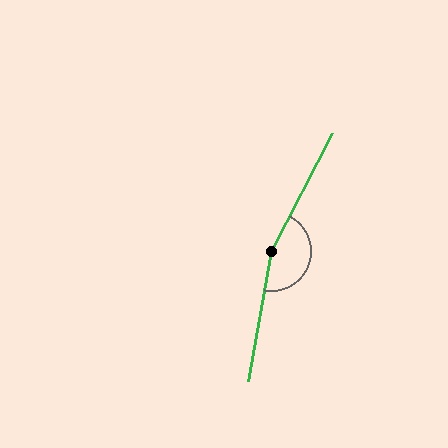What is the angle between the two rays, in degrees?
Approximately 163 degrees.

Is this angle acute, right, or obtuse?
It is obtuse.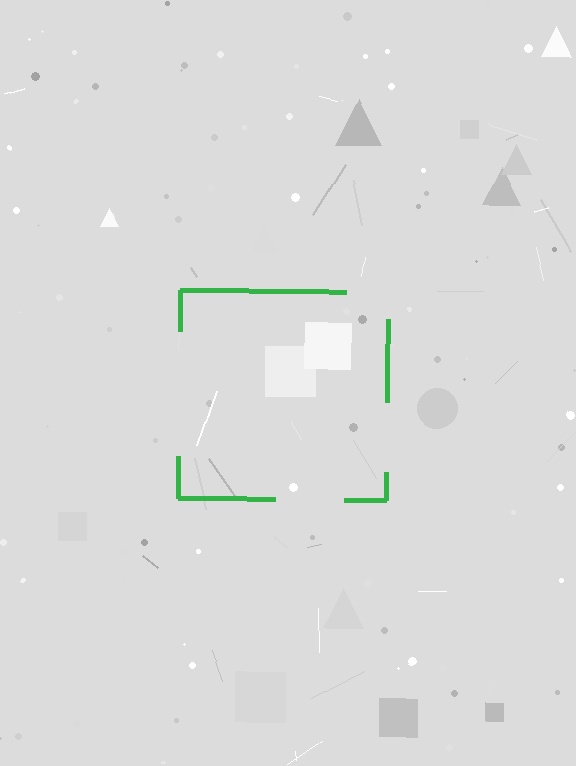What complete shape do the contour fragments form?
The contour fragments form a square.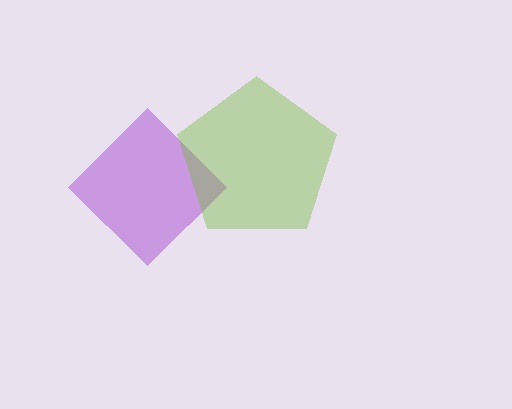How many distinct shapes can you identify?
There are 2 distinct shapes: a purple diamond, a lime pentagon.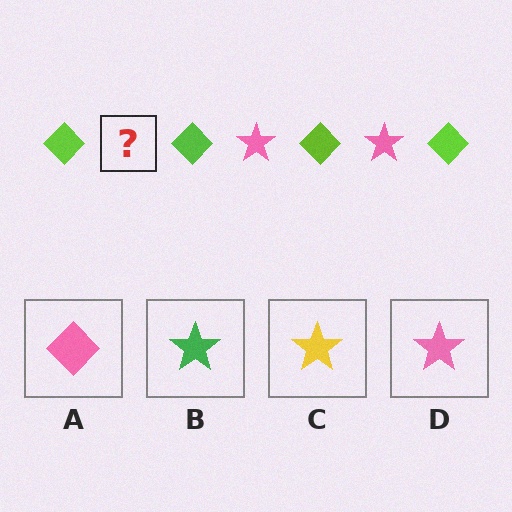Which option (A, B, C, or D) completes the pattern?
D.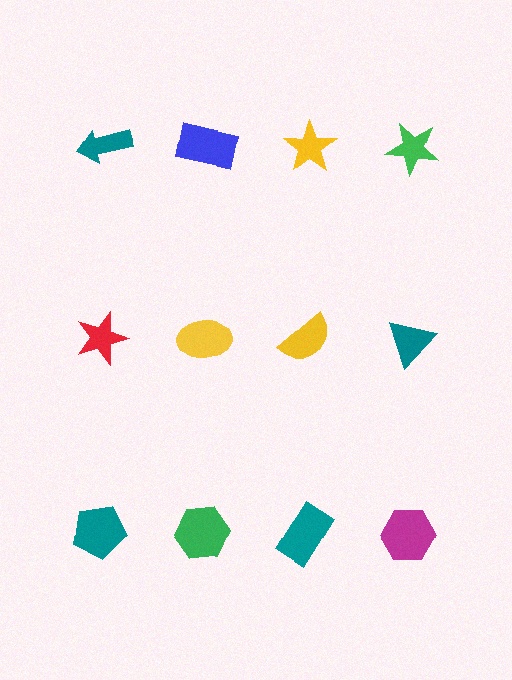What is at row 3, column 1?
A teal pentagon.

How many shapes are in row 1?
4 shapes.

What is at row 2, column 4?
A teal triangle.